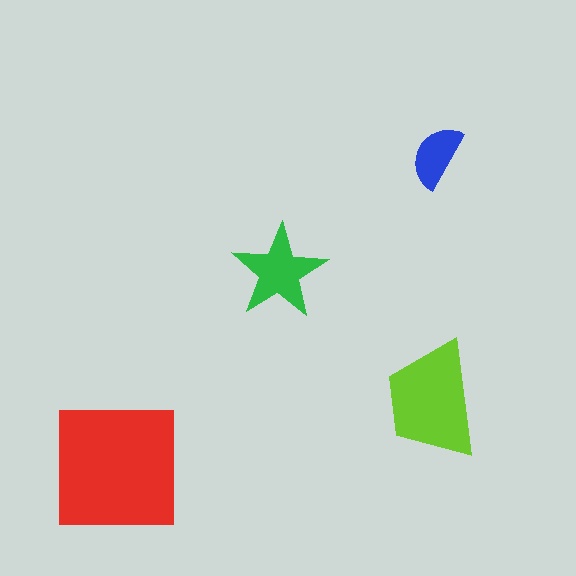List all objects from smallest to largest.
The blue semicircle, the green star, the lime trapezoid, the red square.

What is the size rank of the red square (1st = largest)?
1st.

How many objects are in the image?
There are 4 objects in the image.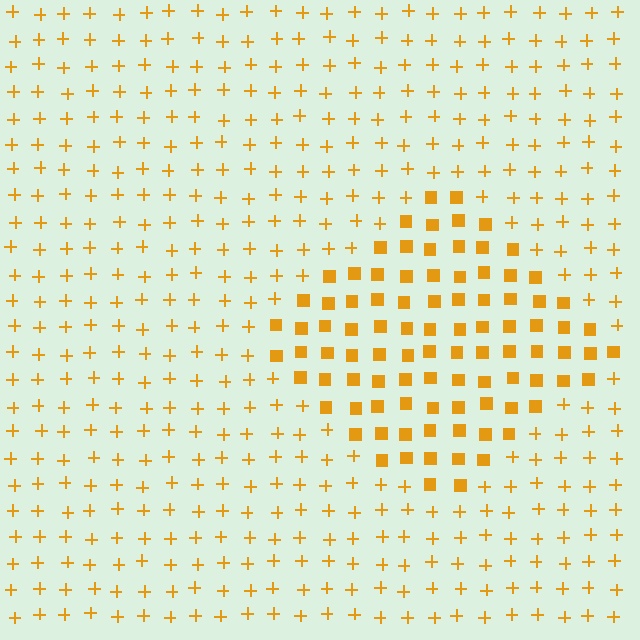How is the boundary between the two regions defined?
The boundary is defined by a change in element shape: squares inside vs. plus signs outside. All elements share the same color and spacing.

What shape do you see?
I see a diamond.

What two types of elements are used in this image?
The image uses squares inside the diamond region and plus signs outside it.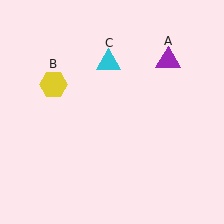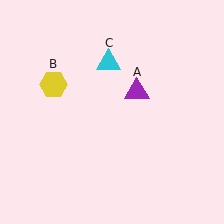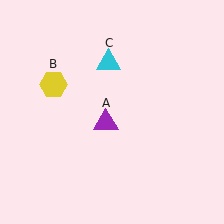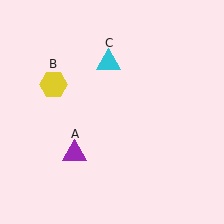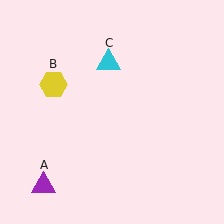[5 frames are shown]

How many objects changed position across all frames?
1 object changed position: purple triangle (object A).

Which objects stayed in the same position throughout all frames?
Yellow hexagon (object B) and cyan triangle (object C) remained stationary.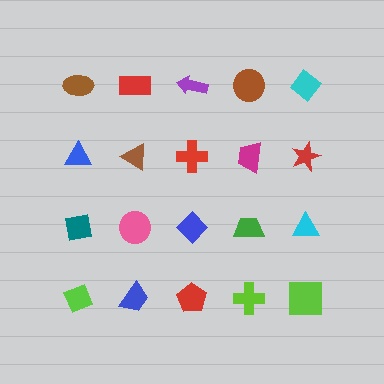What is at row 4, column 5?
A lime square.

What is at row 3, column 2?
A pink circle.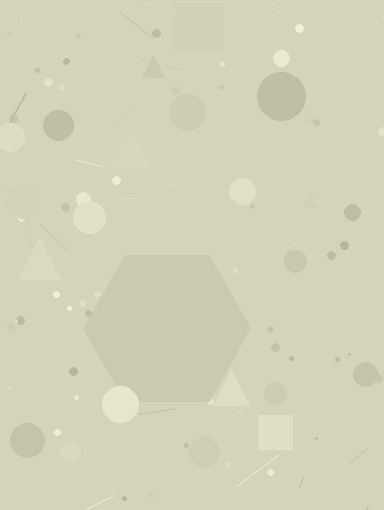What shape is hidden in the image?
A hexagon is hidden in the image.